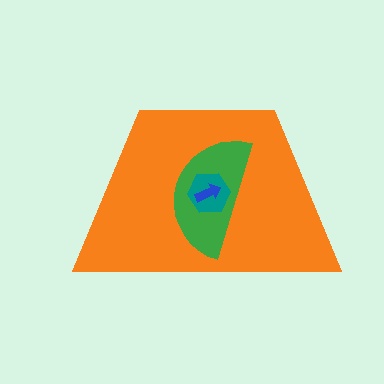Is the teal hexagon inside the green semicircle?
Yes.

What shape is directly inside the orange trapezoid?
The green semicircle.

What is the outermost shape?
The orange trapezoid.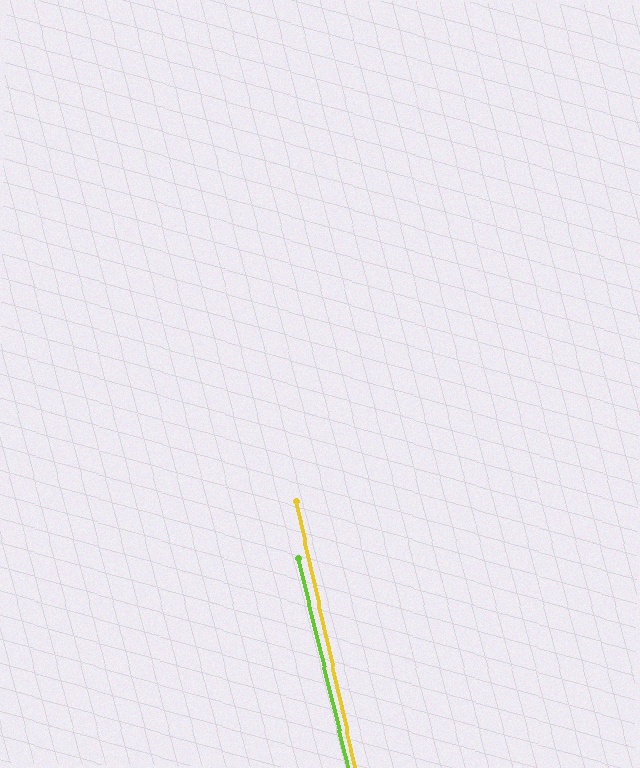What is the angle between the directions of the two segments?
Approximately 1 degree.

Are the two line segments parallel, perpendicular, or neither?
Parallel — their directions differ by only 1.2°.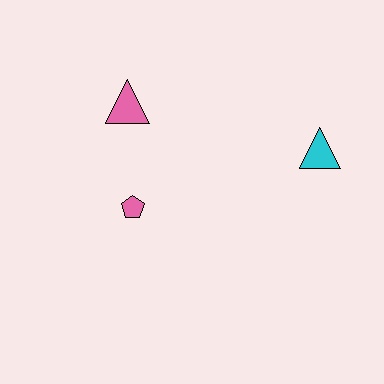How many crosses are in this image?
There are no crosses.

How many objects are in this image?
There are 3 objects.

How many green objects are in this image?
There are no green objects.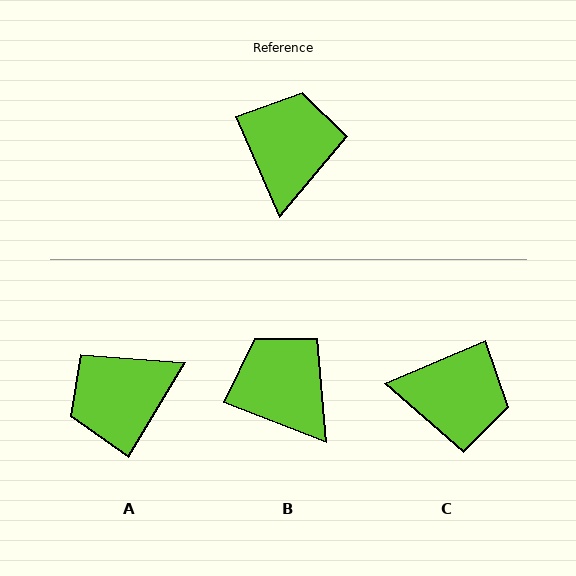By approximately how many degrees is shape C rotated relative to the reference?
Approximately 91 degrees clockwise.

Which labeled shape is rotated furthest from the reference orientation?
A, about 125 degrees away.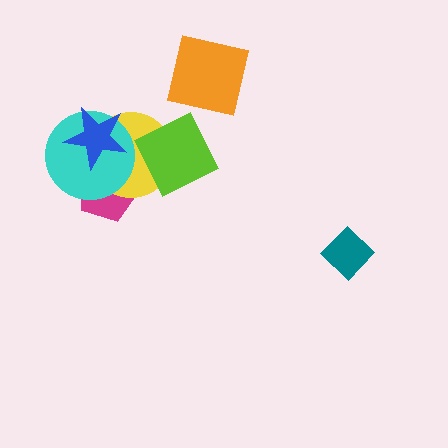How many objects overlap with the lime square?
1 object overlaps with the lime square.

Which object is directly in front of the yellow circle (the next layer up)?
The cyan circle is directly in front of the yellow circle.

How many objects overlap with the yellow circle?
4 objects overlap with the yellow circle.